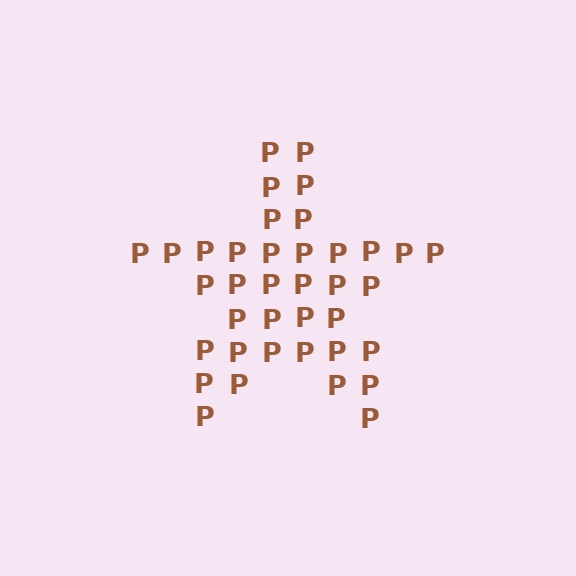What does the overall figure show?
The overall figure shows a star.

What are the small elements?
The small elements are letter P's.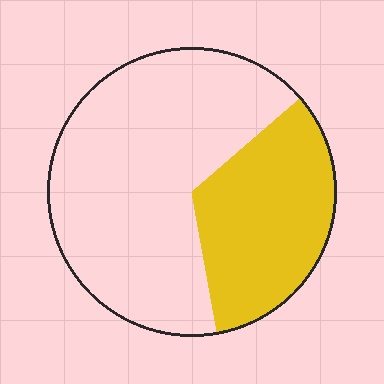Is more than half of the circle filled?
No.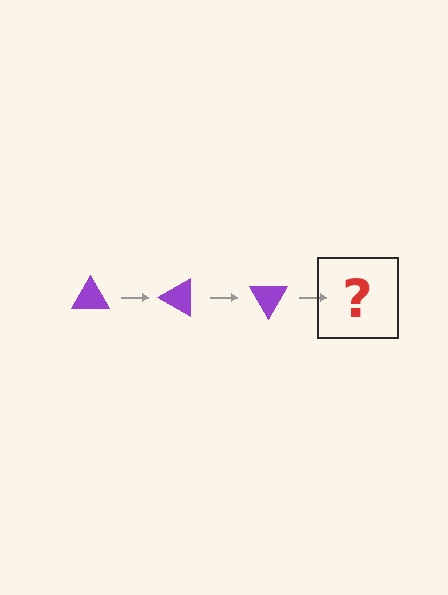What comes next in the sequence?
The next element should be a purple triangle rotated 90 degrees.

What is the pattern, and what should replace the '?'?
The pattern is that the triangle rotates 30 degrees each step. The '?' should be a purple triangle rotated 90 degrees.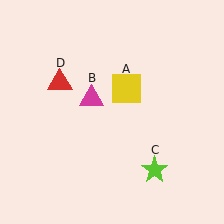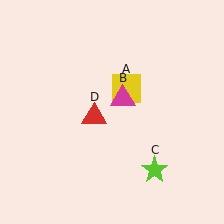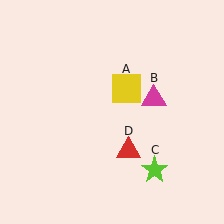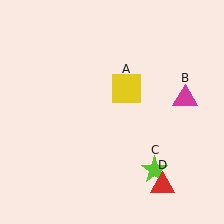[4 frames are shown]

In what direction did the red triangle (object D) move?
The red triangle (object D) moved down and to the right.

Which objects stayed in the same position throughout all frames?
Yellow square (object A) and lime star (object C) remained stationary.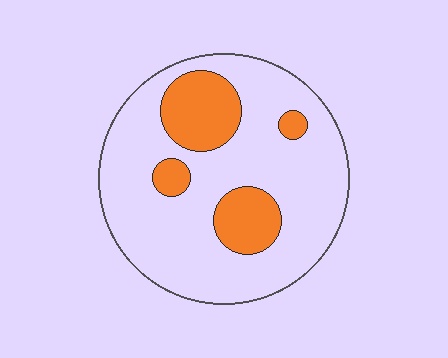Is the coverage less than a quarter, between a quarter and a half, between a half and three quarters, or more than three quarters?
Less than a quarter.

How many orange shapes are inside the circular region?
4.